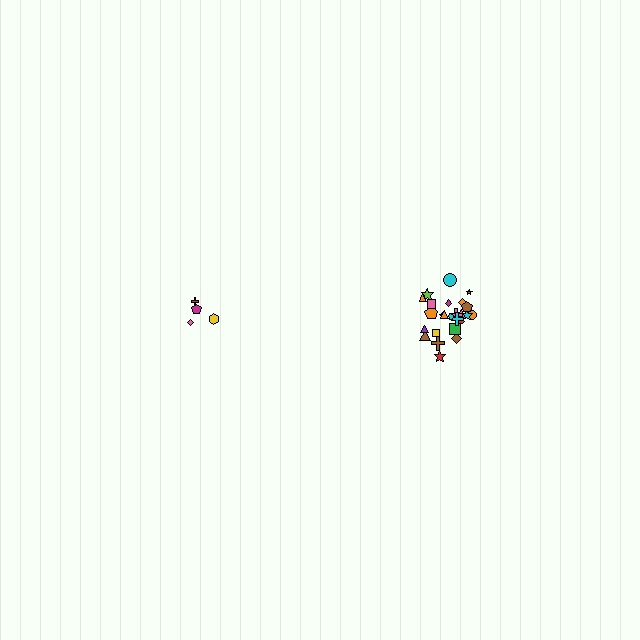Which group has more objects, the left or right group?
The right group.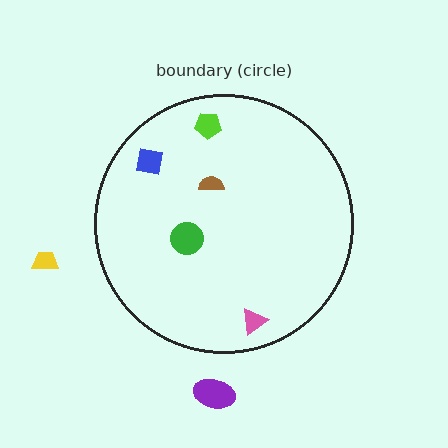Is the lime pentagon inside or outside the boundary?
Inside.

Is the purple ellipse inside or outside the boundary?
Outside.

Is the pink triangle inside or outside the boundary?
Inside.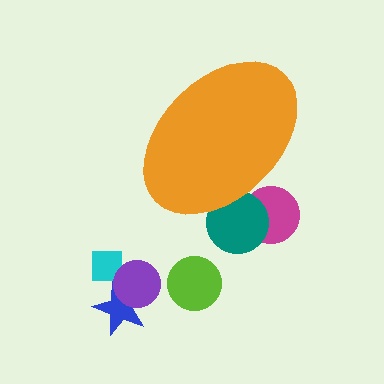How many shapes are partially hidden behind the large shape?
2 shapes are partially hidden.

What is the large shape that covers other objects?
An orange ellipse.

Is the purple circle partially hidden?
No, the purple circle is fully visible.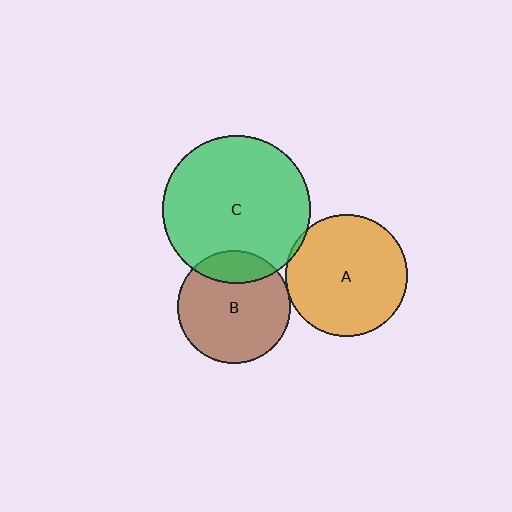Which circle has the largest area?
Circle C (green).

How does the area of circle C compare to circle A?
Approximately 1.5 times.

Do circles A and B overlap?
Yes.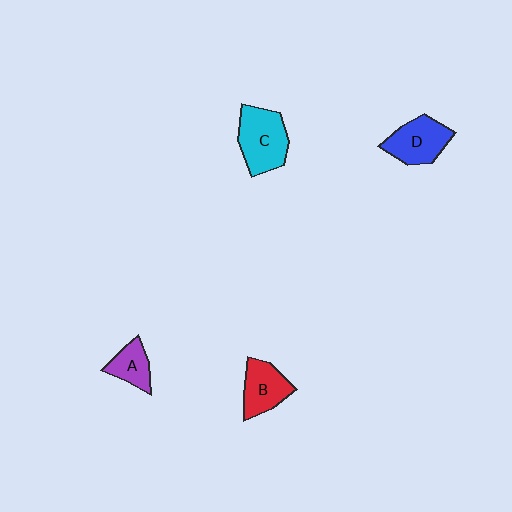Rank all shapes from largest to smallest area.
From largest to smallest: C (cyan), D (blue), B (red), A (purple).